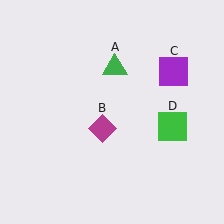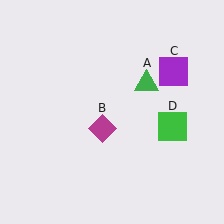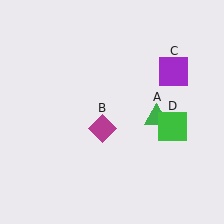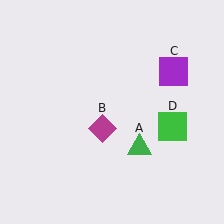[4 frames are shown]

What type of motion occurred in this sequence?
The green triangle (object A) rotated clockwise around the center of the scene.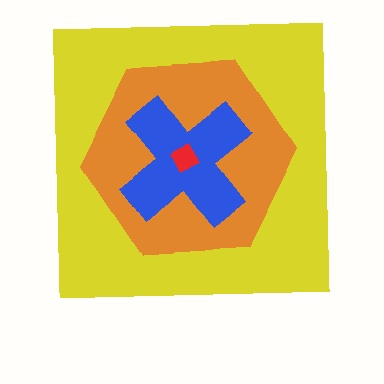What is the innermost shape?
The red diamond.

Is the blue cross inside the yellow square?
Yes.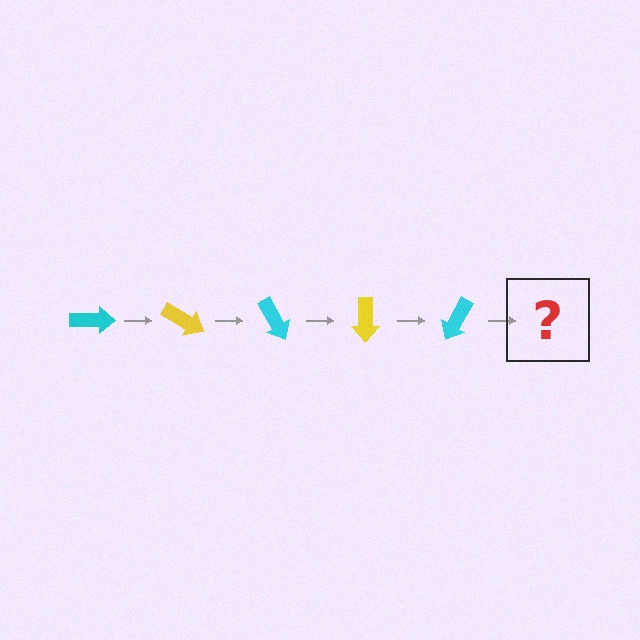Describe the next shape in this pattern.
It should be a yellow arrow, rotated 150 degrees from the start.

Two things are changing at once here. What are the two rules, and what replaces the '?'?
The two rules are that it rotates 30 degrees each step and the color cycles through cyan and yellow. The '?' should be a yellow arrow, rotated 150 degrees from the start.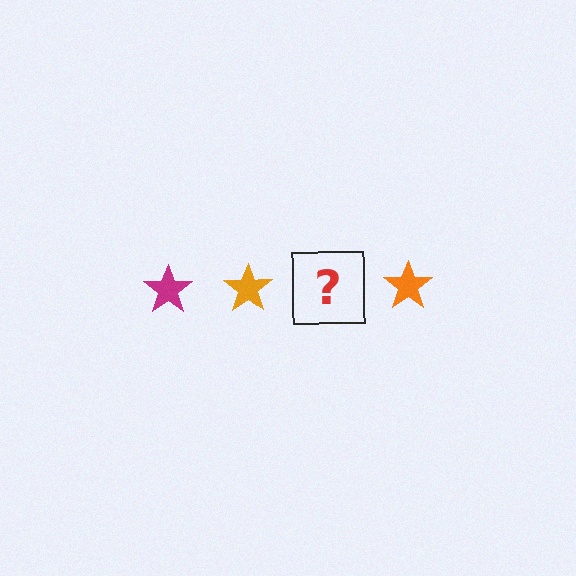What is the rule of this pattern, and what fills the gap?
The rule is that the pattern cycles through magenta, orange stars. The gap should be filled with a magenta star.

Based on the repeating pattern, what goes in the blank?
The blank should be a magenta star.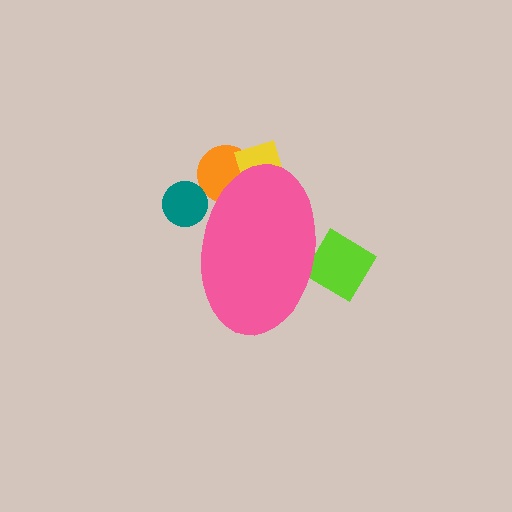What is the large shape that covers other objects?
A pink ellipse.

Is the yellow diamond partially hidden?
Yes, the yellow diamond is partially hidden behind the pink ellipse.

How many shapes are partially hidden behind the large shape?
4 shapes are partially hidden.